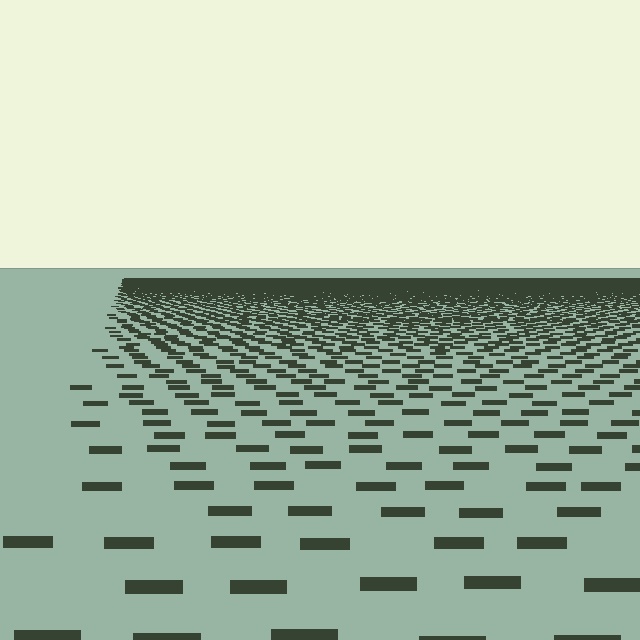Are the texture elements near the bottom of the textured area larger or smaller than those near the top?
Larger. Near the bottom, elements are closer to the viewer and appear at a bigger on-screen size.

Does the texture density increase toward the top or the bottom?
Density increases toward the top.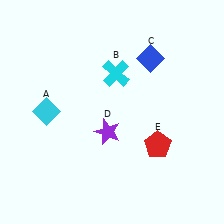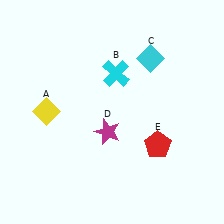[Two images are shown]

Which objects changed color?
A changed from cyan to yellow. C changed from blue to cyan. D changed from purple to magenta.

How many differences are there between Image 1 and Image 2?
There are 3 differences between the two images.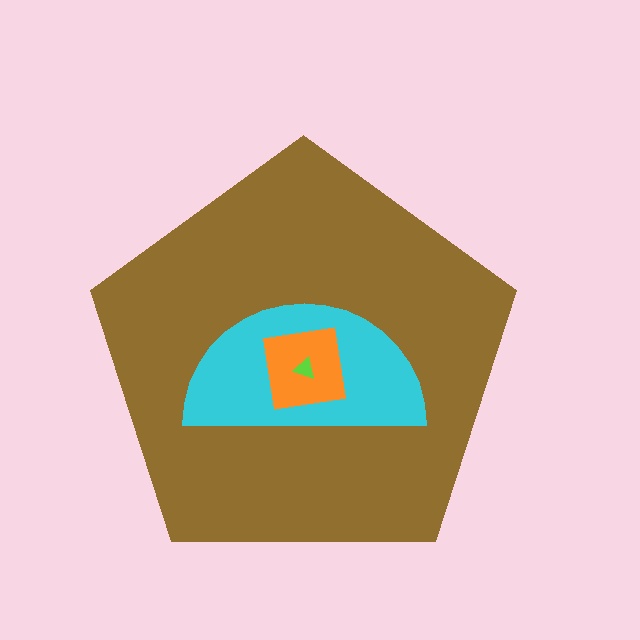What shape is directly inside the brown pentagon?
The cyan semicircle.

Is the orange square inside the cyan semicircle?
Yes.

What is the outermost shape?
The brown pentagon.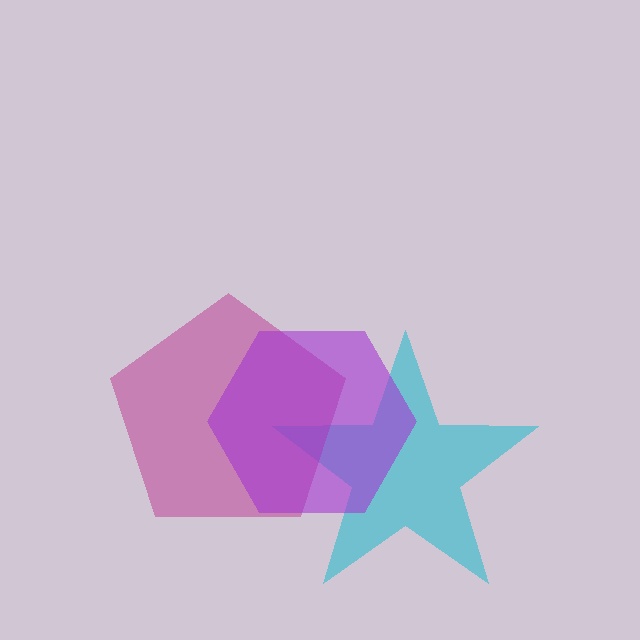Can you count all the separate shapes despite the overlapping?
Yes, there are 3 separate shapes.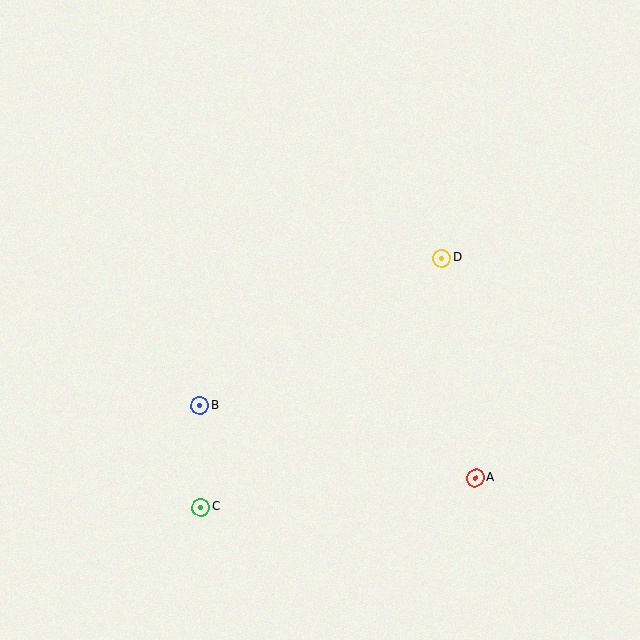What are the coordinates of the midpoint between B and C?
The midpoint between B and C is at (200, 457).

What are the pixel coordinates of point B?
Point B is at (200, 406).